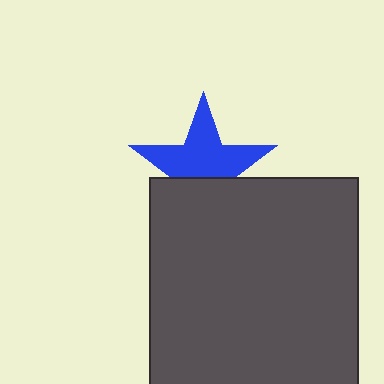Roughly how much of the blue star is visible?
About half of it is visible (roughly 62%).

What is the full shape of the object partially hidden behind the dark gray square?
The partially hidden object is a blue star.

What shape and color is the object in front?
The object in front is a dark gray square.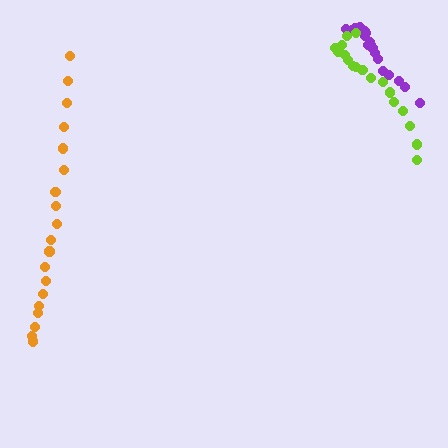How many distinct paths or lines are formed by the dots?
There are 3 distinct paths.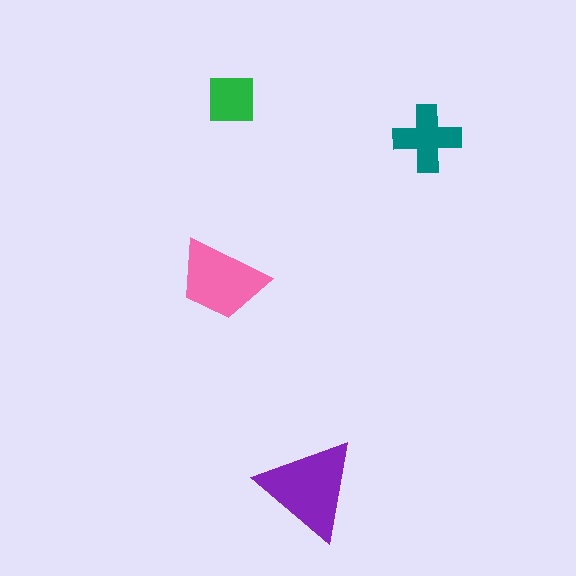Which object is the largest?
The purple triangle.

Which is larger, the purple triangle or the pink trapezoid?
The purple triangle.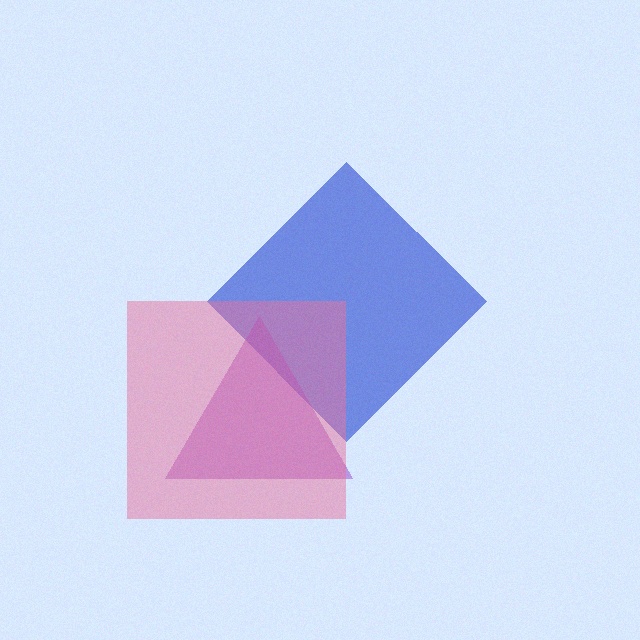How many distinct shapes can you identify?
There are 3 distinct shapes: a blue diamond, a purple triangle, a pink square.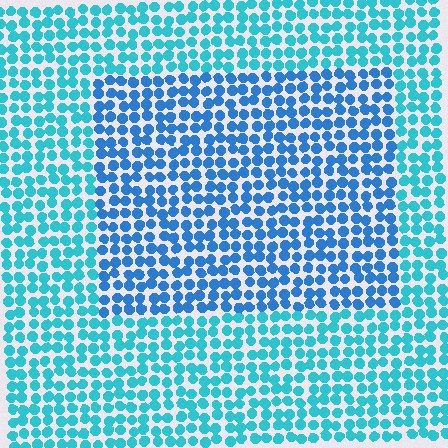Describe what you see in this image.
The image is filled with small cyan elements in a uniform arrangement. A rectangle-shaped region is visible where the elements are tinted to a slightly different hue, forming a subtle color boundary.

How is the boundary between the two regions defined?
The boundary is defined purely by a slight shift in hue (about 27 degrees). Spacing, size, and orientation are identical on both sides.